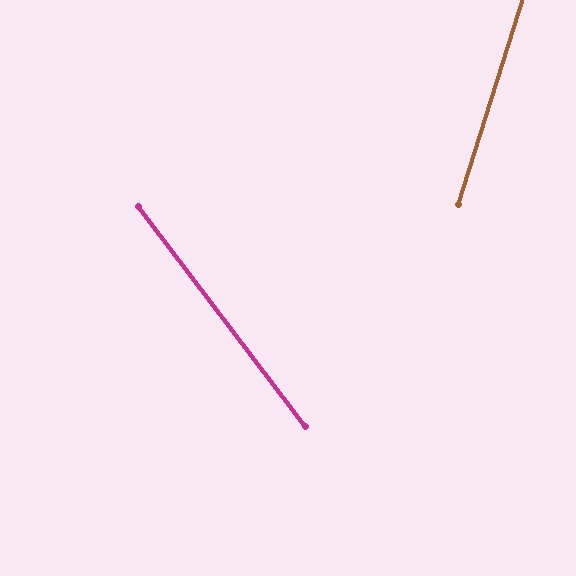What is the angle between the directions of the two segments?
Approximately 55 degrees.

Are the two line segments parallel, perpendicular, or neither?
Neither parallel nor perpendicular — they differ by about 55°.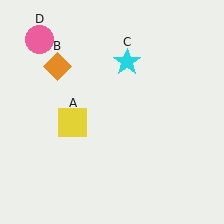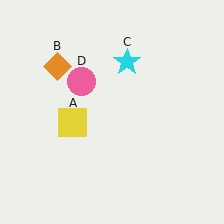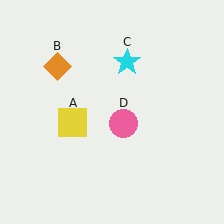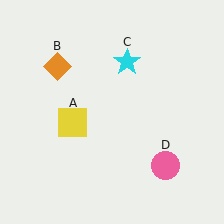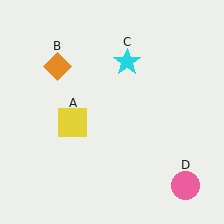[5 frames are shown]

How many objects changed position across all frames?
1 object changed position: pink circle (object D).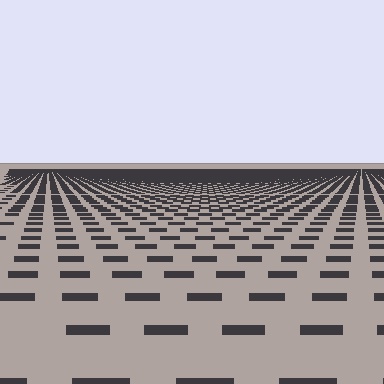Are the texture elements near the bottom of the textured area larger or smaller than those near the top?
Larger. Near the bottom, elements are closer to the viewer and appear at a bigger on-screen size.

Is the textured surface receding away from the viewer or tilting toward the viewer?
The surface is receding away from the viewer. Texture elements get smaller and denser toward the top.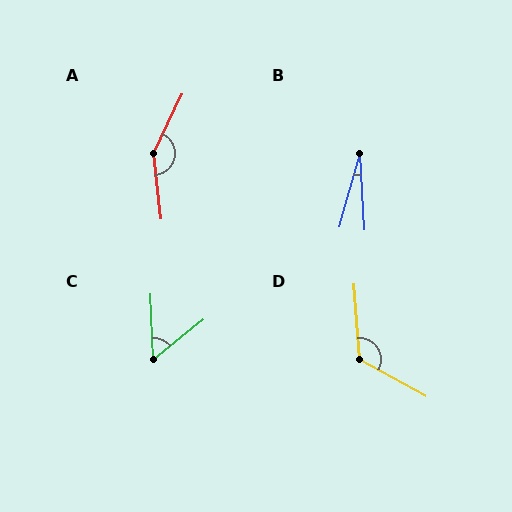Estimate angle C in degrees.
Approximately 53 degrees.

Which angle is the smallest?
B, at approximately 19 degrees.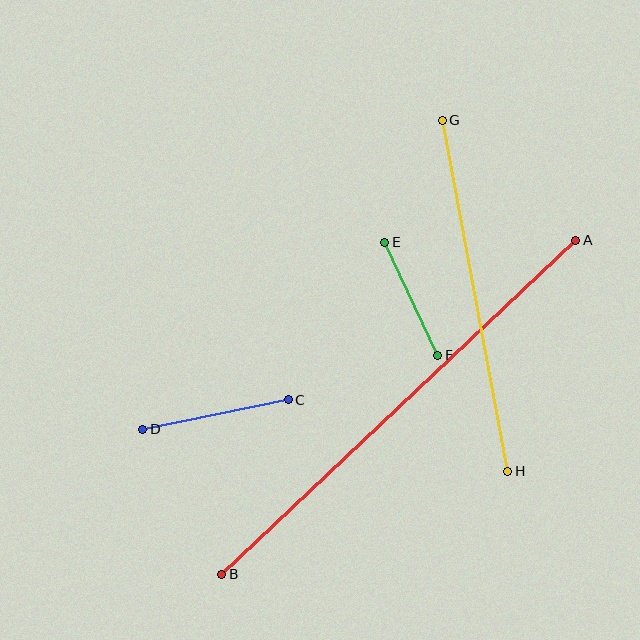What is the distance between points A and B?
The distance is approximately 487 pixels.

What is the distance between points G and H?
The distance is approximately 357 pixels.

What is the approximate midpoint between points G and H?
The midpoint is at approximately (475, 296) pixels.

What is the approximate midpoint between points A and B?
The midpoint is at approximately (399, 407) pixels.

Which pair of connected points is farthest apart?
Points A and B are farthest apart.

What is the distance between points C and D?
The distance is approximately 148 pixels.